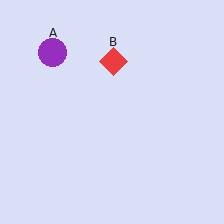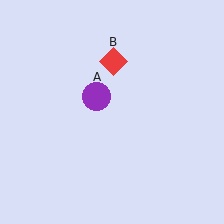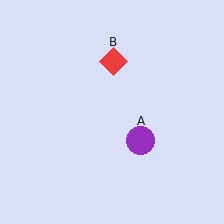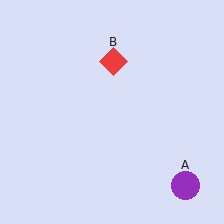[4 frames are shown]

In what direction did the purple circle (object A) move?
The purple circle (object A) moved down and to the right.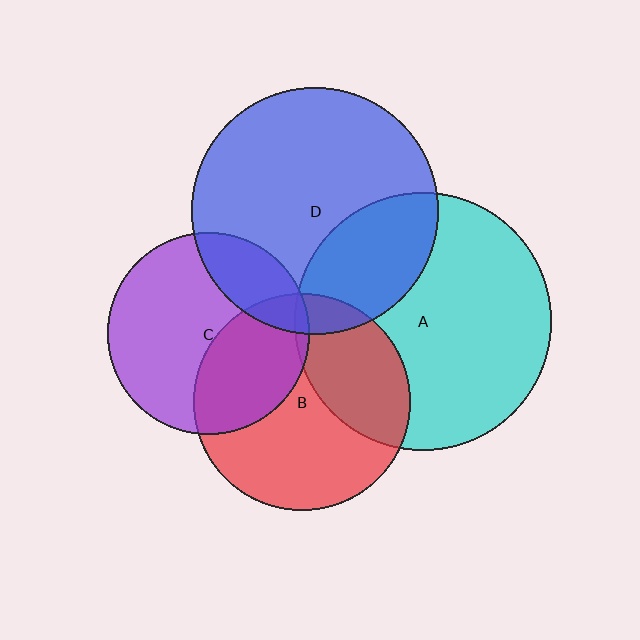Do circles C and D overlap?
Yes.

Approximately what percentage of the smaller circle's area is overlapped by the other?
Approximately 20%.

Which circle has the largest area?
Circle A (cyan).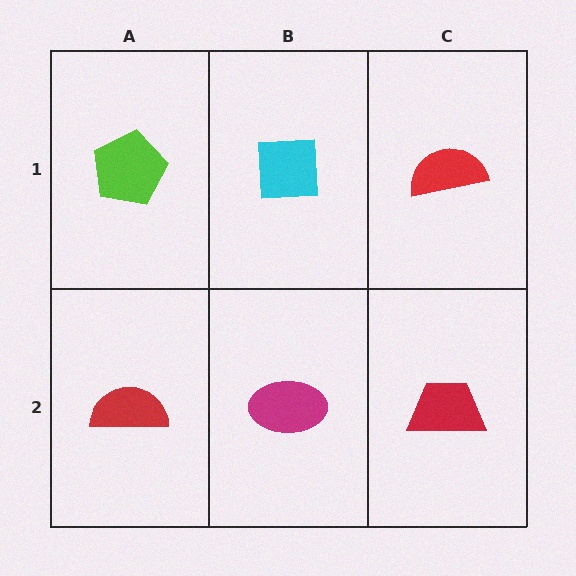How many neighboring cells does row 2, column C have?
2.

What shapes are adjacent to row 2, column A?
A lime pentagon (row 1, column A), a magenta ellipse (row 2, column B).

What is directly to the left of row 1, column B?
A lime pentagon.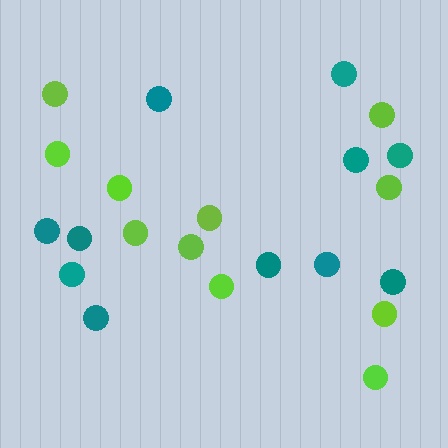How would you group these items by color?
There are 2 groups: one group of lime circles (11) and one group of teal circles (11).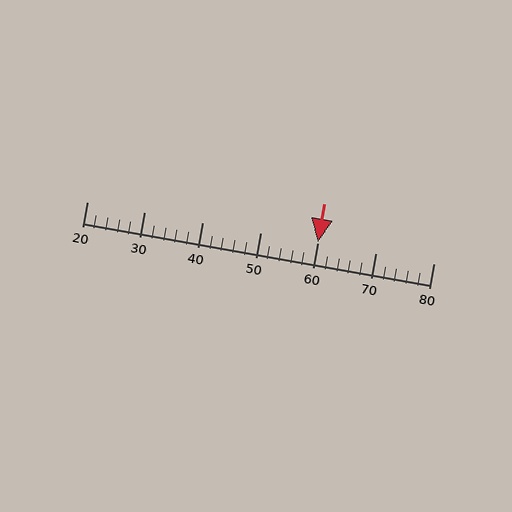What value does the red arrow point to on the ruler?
The red arrow points to approximately 60.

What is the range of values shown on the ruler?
The ruler shows values from 20 to 80.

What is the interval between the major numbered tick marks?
The major tick marks are spaced 10 units apart.